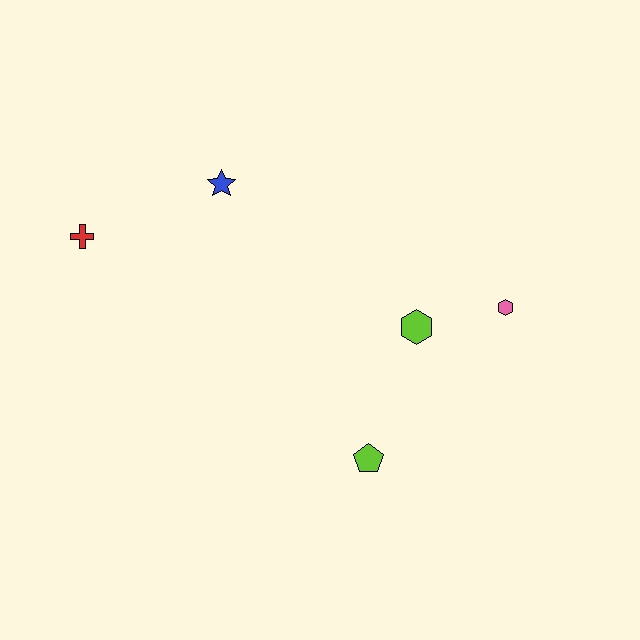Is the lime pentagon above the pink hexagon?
No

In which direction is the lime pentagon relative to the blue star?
The lime pentagon is below the blue star.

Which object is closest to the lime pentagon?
The lime hexagon is closest to the lime pentagon.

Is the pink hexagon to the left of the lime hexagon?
No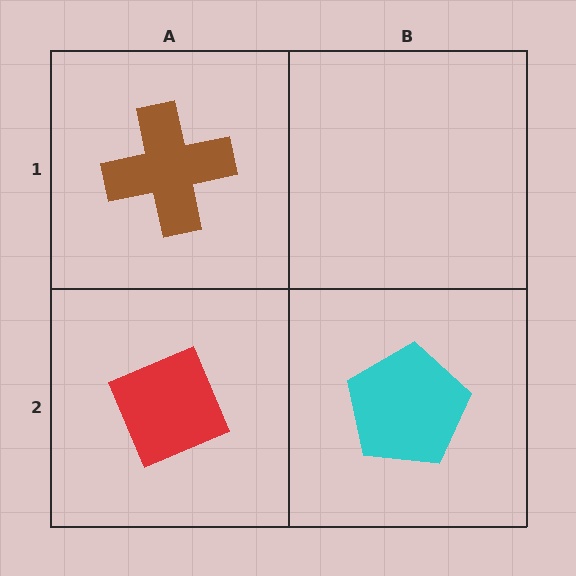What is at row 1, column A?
A brown cross.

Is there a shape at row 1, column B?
No, that cell is empty.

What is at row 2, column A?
A red diamond.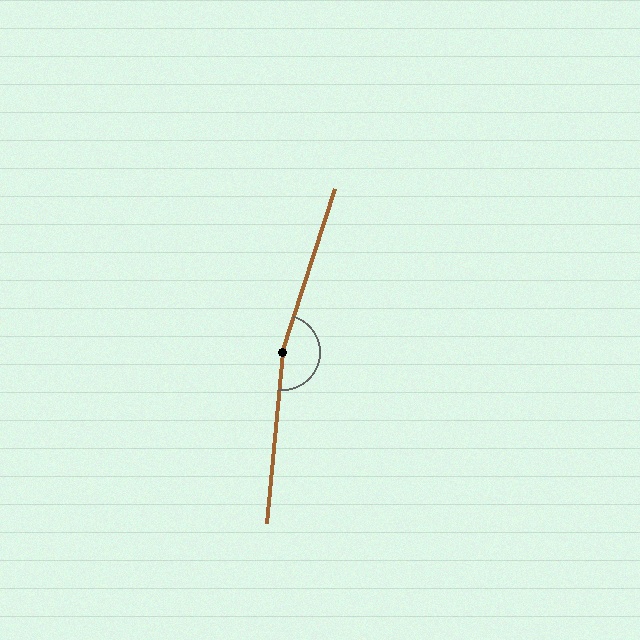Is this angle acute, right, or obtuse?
It is obtuse.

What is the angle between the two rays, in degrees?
Approximately 167 degrees.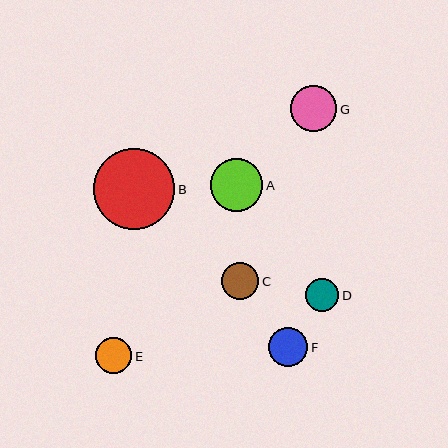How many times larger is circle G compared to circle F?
Circle G is approximately 1.2 times the size of circle F.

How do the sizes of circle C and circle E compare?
Circle C and circle E are approximately the same size.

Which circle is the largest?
Circle B is the largest with a size of approximately 81 pixels.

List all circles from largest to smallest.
From largest to smallest: B, A, G, F, C, E, D.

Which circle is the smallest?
Circle D is the smallest with a size of approximately 33 pixels.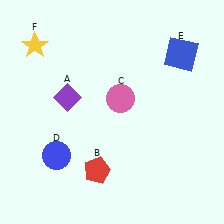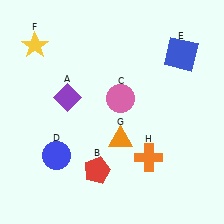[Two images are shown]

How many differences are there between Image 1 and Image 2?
There are 2 differences between the two images.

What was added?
An orange triangle (G), an orange cross (H) were added in Image 2.